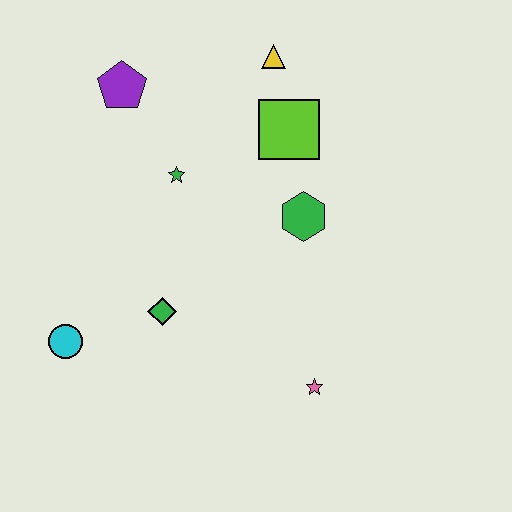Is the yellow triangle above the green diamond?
Yes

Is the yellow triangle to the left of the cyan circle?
No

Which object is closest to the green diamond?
The cyan circle is closest to the green diamond.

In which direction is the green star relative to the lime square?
The green star is to the left of the lime square.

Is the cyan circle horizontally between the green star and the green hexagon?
No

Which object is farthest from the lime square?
The cyan circle is farthest from the lime square.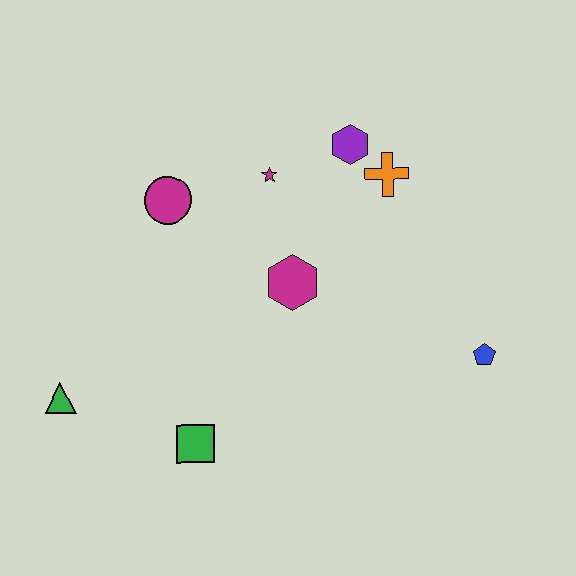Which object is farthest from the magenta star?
The green triangle is farthest from the magenta star.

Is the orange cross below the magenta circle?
No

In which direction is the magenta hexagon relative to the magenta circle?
The magenta hexagon is to the right of the magenta circle.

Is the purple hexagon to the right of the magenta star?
Yes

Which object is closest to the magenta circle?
The magenta star is closest to the magenta circle.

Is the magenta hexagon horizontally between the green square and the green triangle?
No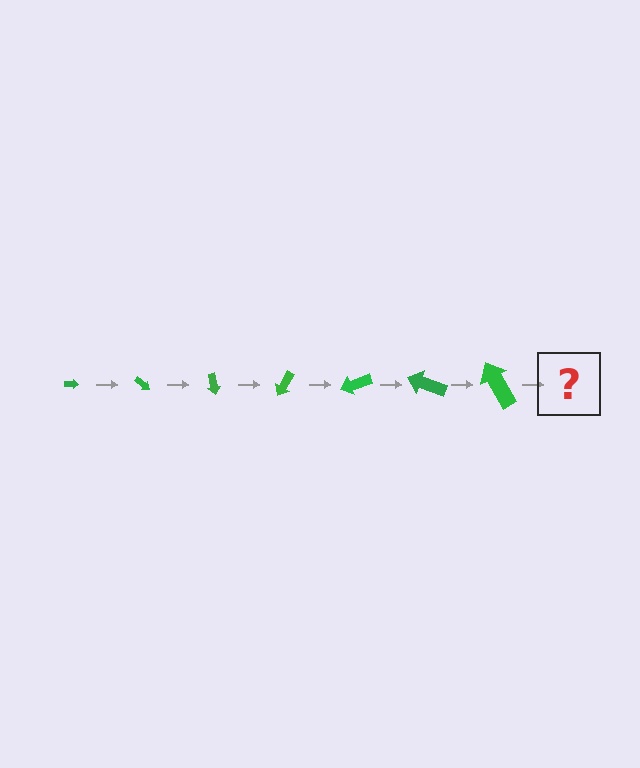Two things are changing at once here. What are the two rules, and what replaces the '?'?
The two rules are that the arrow grows larger each step and it rotates 40 degrees each step. The '?' should be an arrow, larger than the previous one and rotated 280 degrees from the start.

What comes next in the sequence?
The next element should be an arrow, larger than the previous one and rotated 280 degrees from the start.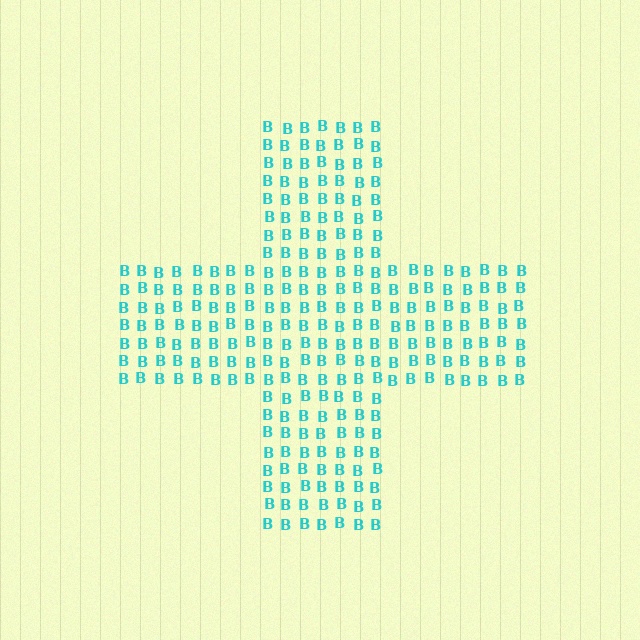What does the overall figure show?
The overall figure shows a cross.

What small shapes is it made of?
It is made of small letter B's.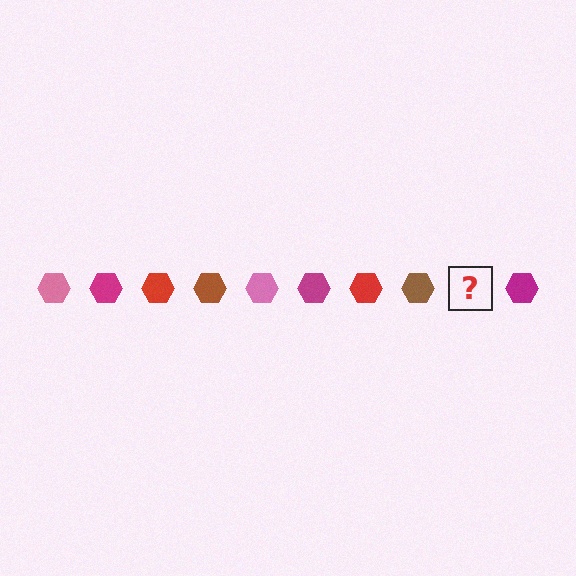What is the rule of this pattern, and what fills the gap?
The rule is that the pattern cycles through pink, magenta, red, brown hexagons. The gap should be filled with a pink hexagon.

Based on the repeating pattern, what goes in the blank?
The blank should be a pink hexagon.